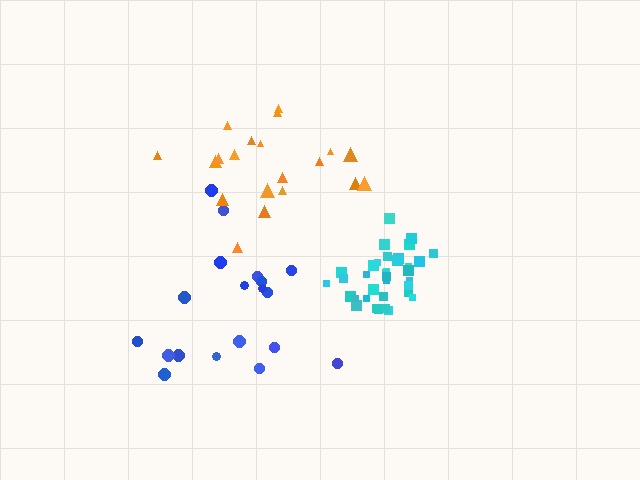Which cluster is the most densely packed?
Cyan.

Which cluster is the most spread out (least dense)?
Blue.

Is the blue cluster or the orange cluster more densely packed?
Orange.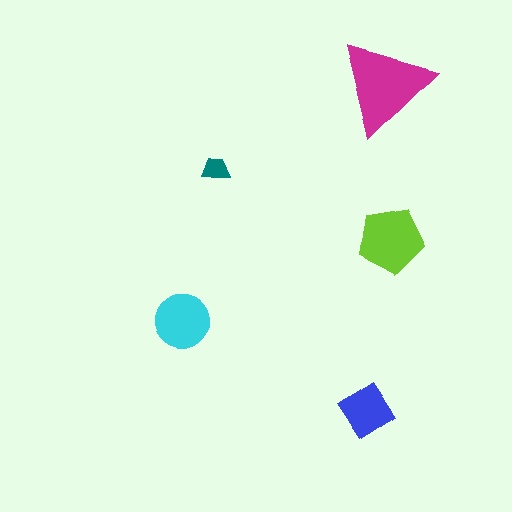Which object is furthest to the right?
The lime pentagon is rightmost.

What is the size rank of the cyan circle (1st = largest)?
3rd.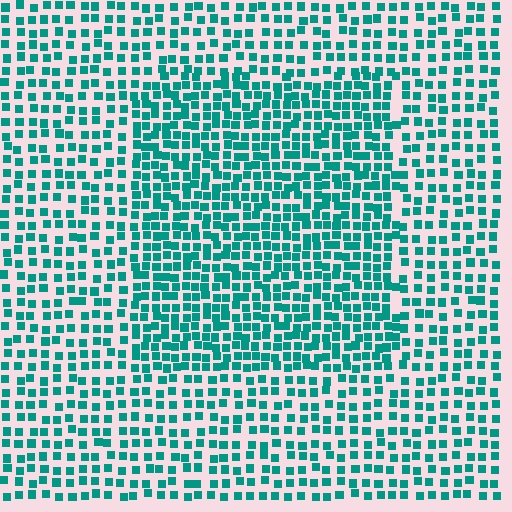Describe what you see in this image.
The image contains small teal elements arranged at two different densities. A rectangle-shaped region is visible where the elements are more densely packed than the surrounding area.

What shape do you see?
I see a rectangle.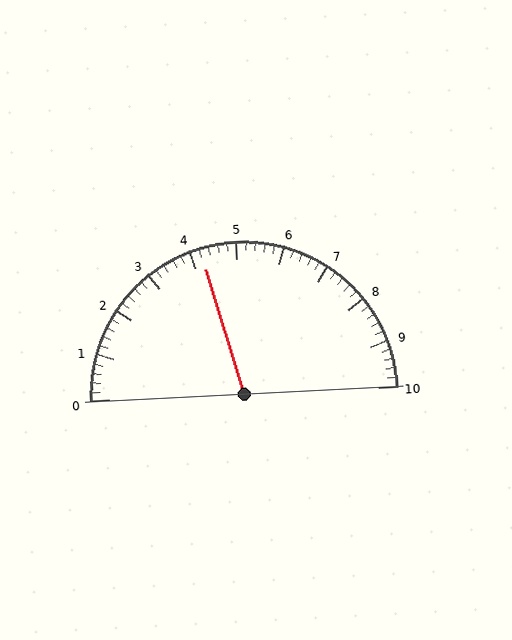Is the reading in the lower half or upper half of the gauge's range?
The reading is in the lower half of the range (0 to 10).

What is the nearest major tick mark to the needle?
The nearest major tick mark is 4.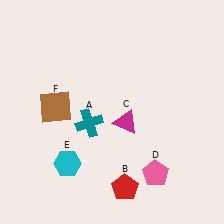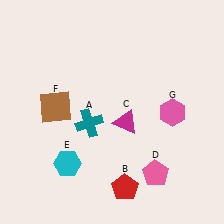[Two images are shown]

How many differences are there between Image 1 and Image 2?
There is 1 difference between the two images.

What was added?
A pink hexagon (G) was added in Image 2.